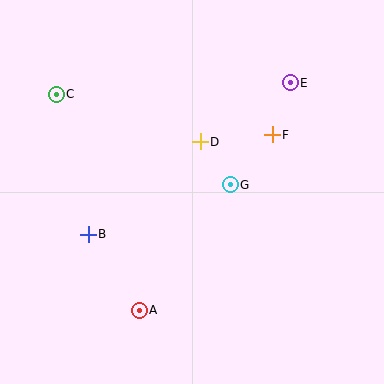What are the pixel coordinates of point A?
Point A is at (139, 310).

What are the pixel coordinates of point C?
Point C is at (56, 94).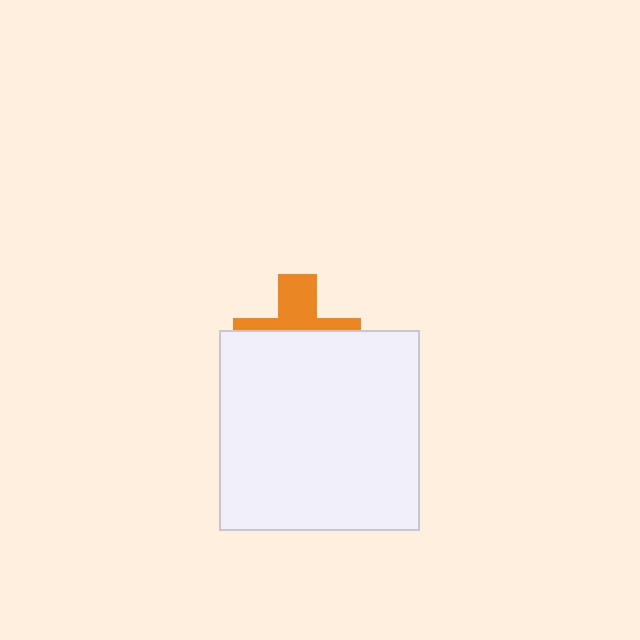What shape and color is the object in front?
The object in front is a white square.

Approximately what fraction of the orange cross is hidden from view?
Roughly 62% of the orange cross is hidden behind the white square.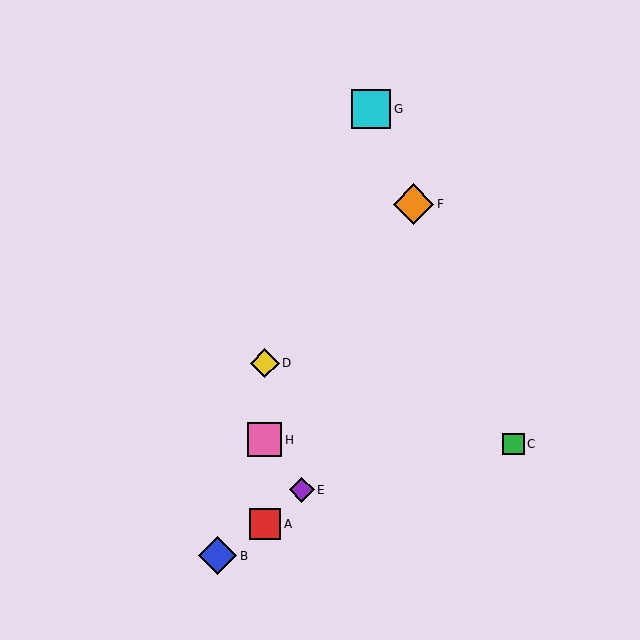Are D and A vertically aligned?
Yes, both are at x≈265.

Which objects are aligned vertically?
Objects A, D, H are aligned vertically.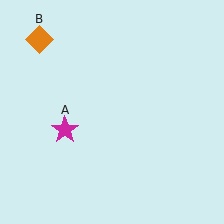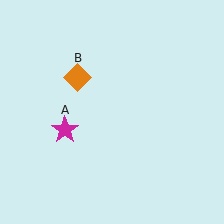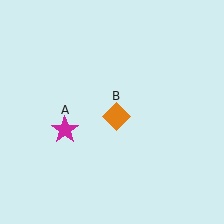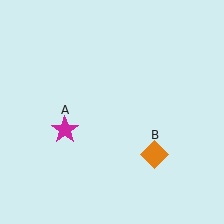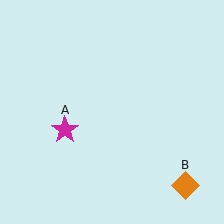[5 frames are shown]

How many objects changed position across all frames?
1 object changed position: orange diamond (object B).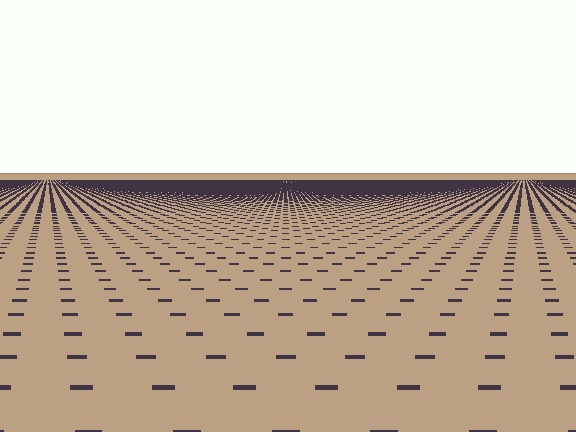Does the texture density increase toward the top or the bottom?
Density increases toward the top.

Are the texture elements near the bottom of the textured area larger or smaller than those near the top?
Larger. Near the bottom, elements are closer to the viewer and appear at a bigger on-screen size.